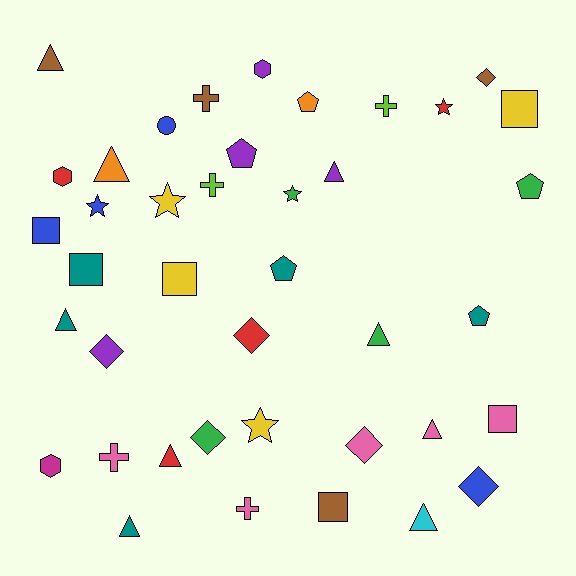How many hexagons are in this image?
There are 3 hexagons.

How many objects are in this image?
There are 40 objects.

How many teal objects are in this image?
There are 5 teal objects.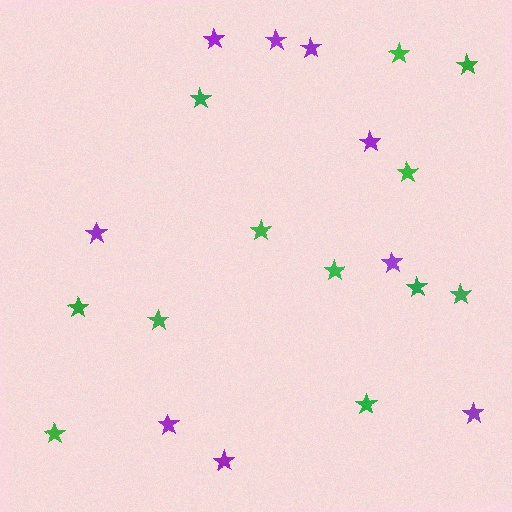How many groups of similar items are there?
There are 2 groups: one group of green stars (12) and one group of purple stars (9).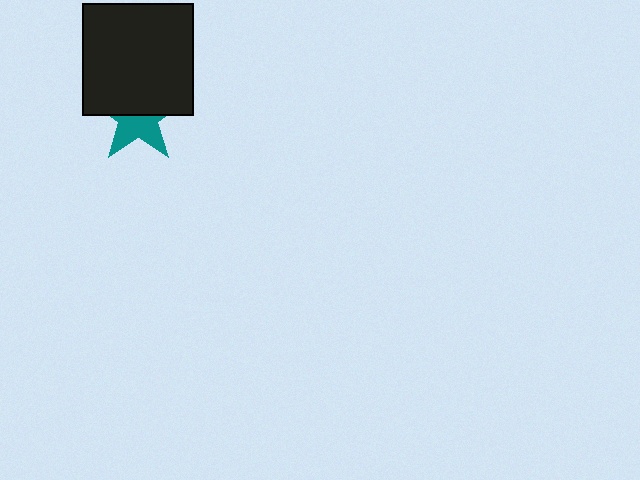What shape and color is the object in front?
The object in front is a black square.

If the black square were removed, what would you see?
You would see the complete teal star.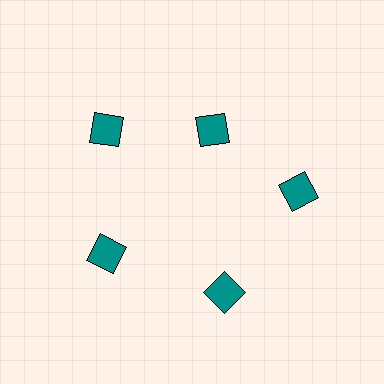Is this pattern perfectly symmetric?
No. The 5 teal diamonds are arranged in a ring, but one element near the 1 o'clock position is pulled inward toward the center, breaking the 5-fold rotational symmetry.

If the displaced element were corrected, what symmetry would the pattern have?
It would have 5-fold rotational symmetry — the pattern would map onto itself every 72 degrees.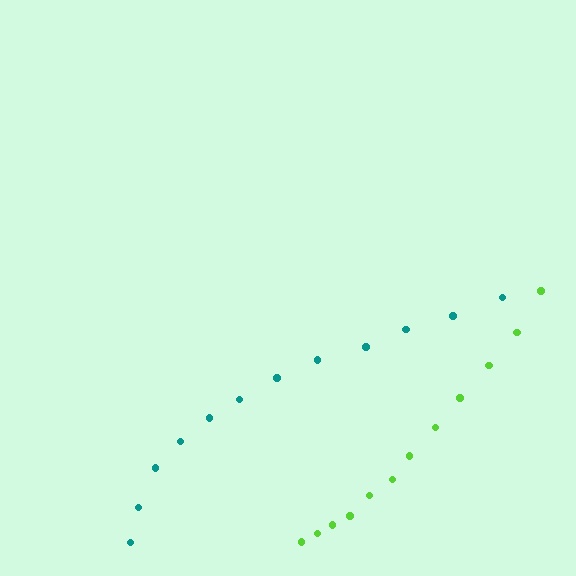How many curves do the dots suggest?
There are 2 distinct paths.